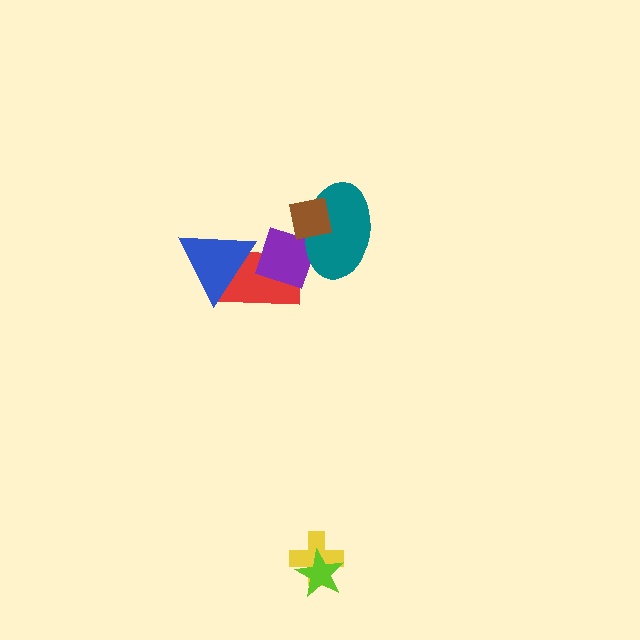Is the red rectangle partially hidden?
Yes, it is partially covered by another shape.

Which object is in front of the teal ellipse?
The brown square is in front of the teal ellipse.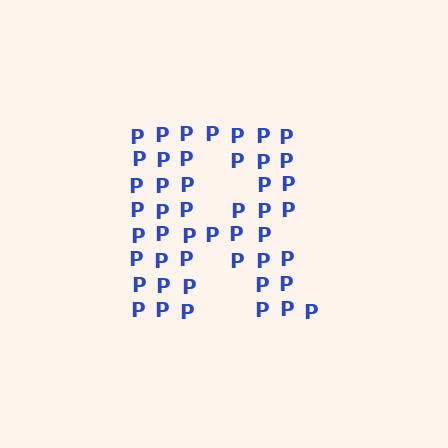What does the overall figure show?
The overall figure shows the letter R.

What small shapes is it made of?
It is made of small letter P's.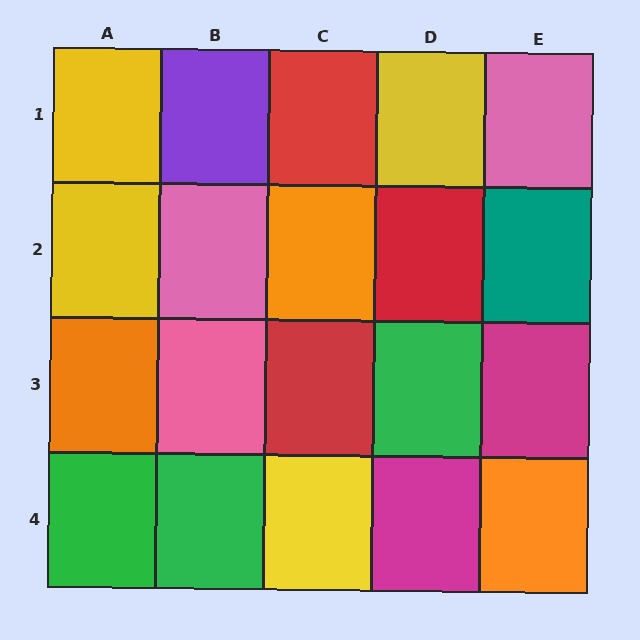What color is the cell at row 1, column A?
Yellow.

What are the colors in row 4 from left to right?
Green, green, yellow, magenta, orange.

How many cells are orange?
3 cells are orange.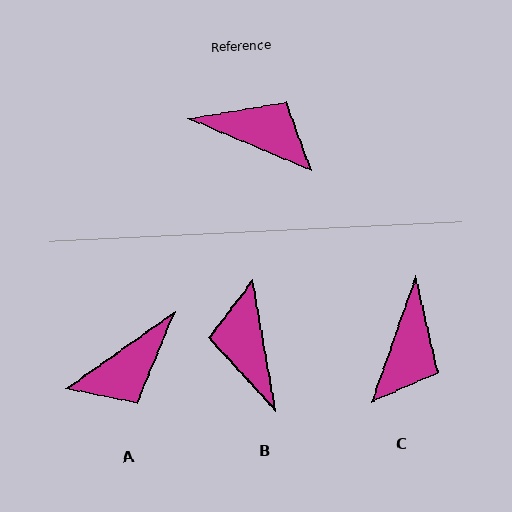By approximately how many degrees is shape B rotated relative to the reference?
Approximately 123 degrees counter-clockwise.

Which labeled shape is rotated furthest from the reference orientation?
B, about 123 degrees away.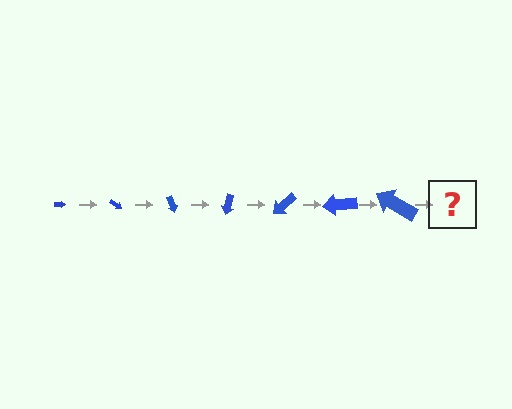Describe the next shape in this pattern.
It should be an arrow, larger than the previous one and rotated 245 degrees from the start.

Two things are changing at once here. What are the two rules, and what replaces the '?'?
The two rules are that the arrow grows larger each step and it rotates 35 degrees each step. The '?' should be an arrow, larger than the previous one and rotated 245 degrees from the start.